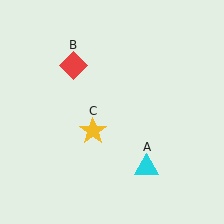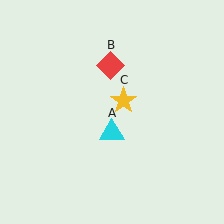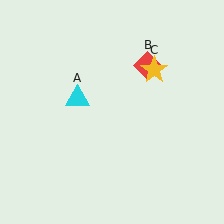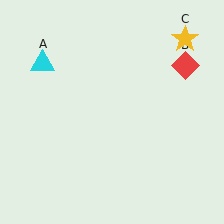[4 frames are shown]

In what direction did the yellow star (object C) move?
The yellow star (object C) moved up and to the right.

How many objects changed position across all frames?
3 objects changed position: cyan triangle (object A), red diamond (object B), yellow star (object C).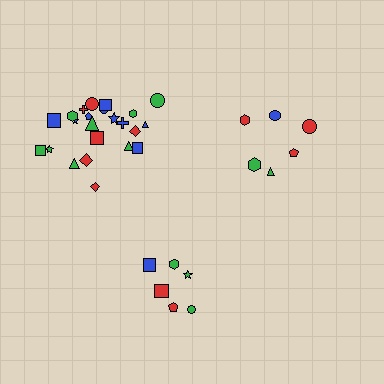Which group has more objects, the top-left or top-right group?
The top-left group.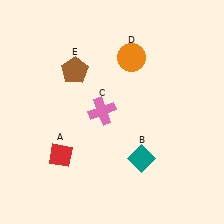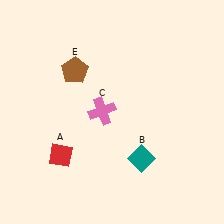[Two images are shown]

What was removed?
The orange circle (D) was removed in Image 2.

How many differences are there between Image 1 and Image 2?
There is 1 difference between the two images.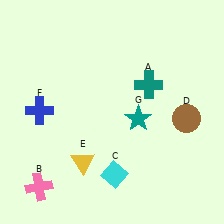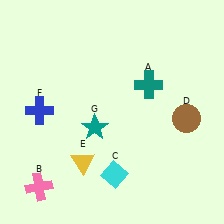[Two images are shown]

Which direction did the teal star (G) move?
The teal star (G) moved left.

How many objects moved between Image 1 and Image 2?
1 object moved between the two images.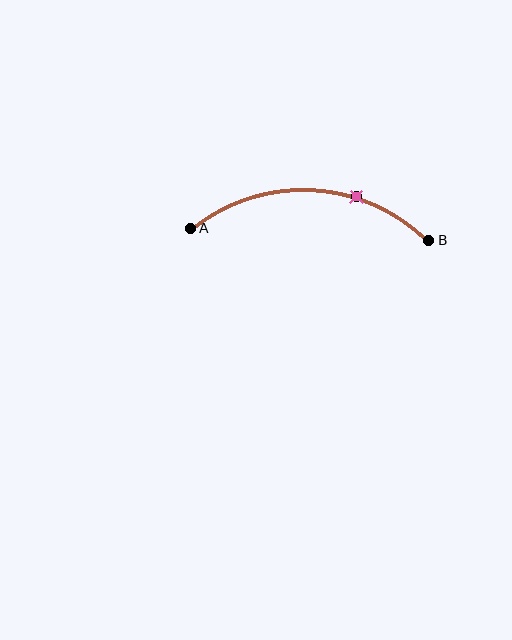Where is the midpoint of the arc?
The arc midpoint is the point on the curve farthest from the straight line joining A and B. It sits above that line.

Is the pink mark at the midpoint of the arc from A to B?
No. The pink mark lies on the arc but is closer to endpoint B. The arc midpoint would be at the point on the curve equidistant along the arc from both A and B.